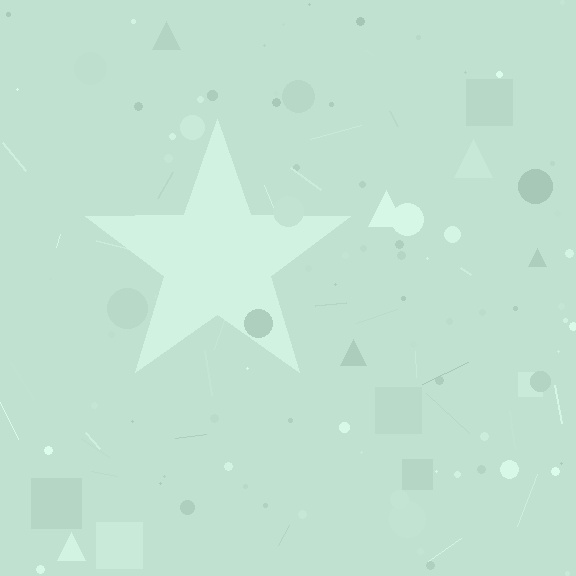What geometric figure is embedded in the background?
A star is embedded in the background.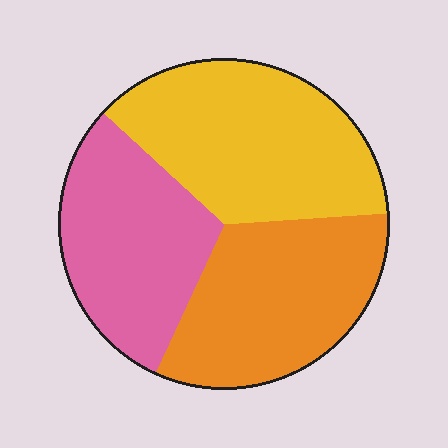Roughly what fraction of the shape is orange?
Orange takes up between a quarter and a half of the shape.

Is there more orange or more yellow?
Yellow.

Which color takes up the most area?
Yellow, at roughly 35%.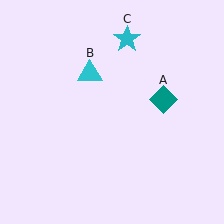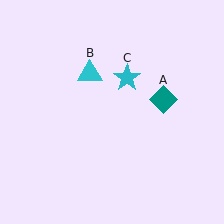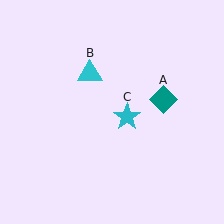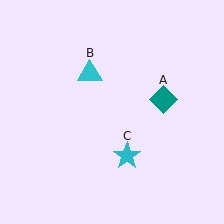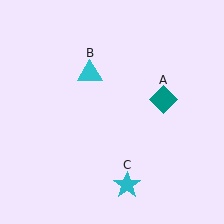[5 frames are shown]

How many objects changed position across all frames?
1 object changed position: cyan star (object C).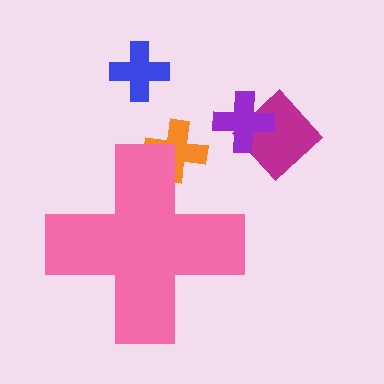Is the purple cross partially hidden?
No, the purple cross is fully visible.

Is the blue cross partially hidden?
No, the blue cross is fully visible.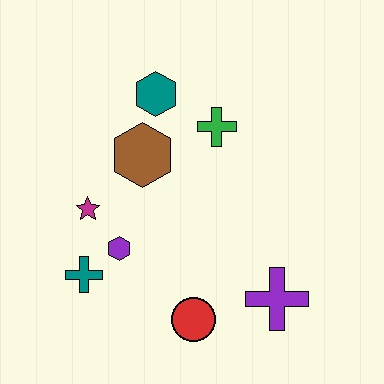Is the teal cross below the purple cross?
No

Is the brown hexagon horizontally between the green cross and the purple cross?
No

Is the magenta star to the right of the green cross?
No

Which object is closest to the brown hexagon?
The teal hexagon is closest to the brown hexagon.